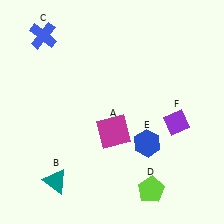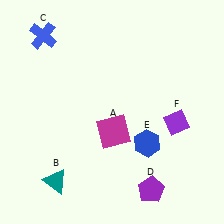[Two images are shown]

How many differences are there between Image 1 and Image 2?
There is 1 difference between the two images.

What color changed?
The pentagon (D) changed from lime in Image 1 to purple in Image 2.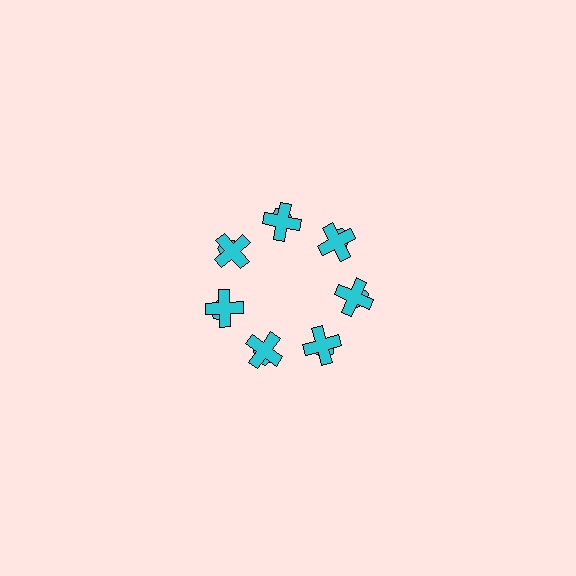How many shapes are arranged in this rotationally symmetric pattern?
There are 14 shapes, arranged in 7 groups of 2.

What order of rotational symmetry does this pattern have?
This pattern has 7-fold rotational symmetry.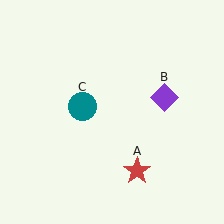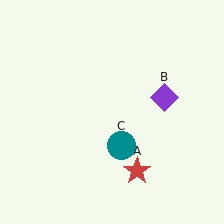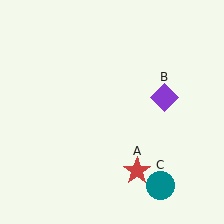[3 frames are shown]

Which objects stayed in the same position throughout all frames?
Red star (object A) and purple diamond (object B) remained stationary.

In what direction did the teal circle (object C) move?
The teal circle (object C) moved down and to the right.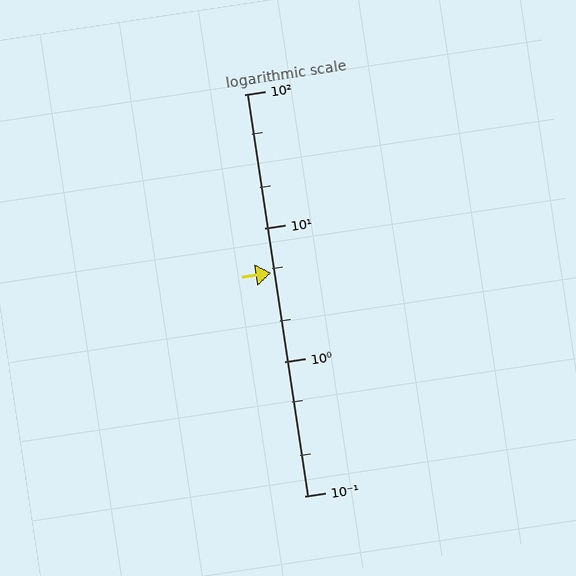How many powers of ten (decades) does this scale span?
The scale spans 3 decades, from 0.1 to 100.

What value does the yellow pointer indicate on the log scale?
The pointer indicates approximately 4.6.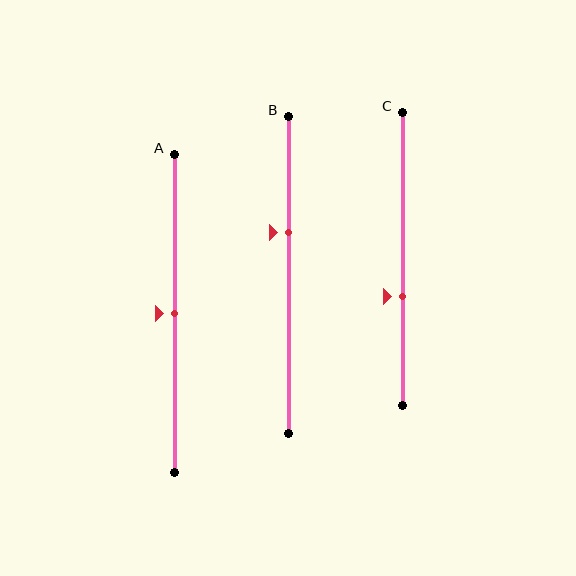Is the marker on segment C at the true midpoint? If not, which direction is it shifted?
No, the marker on segment C is shifted downward by about 13% of the segment length.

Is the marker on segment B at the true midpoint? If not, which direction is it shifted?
No, the marker on segment B is shifted upward by about 13% of the segment length.